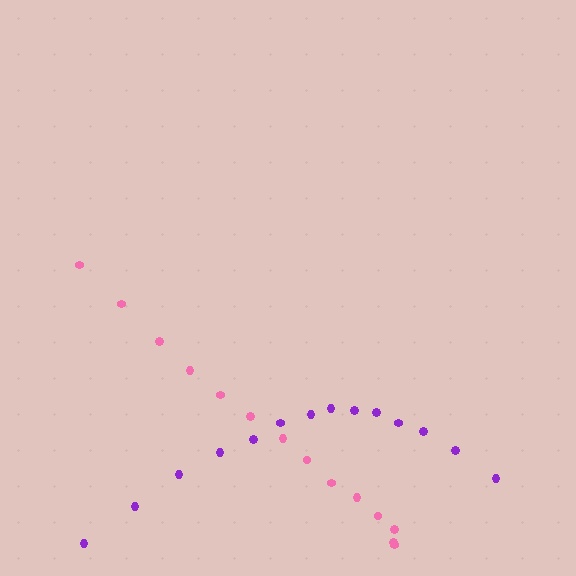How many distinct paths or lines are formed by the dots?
There are 2 distinct paths.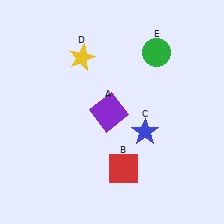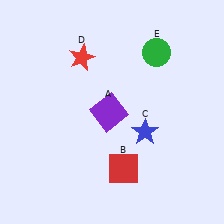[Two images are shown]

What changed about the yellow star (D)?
In Image 1, D is yellow. In Image 2, it changed to red.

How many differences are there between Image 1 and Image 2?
There is 1 difference between the two images.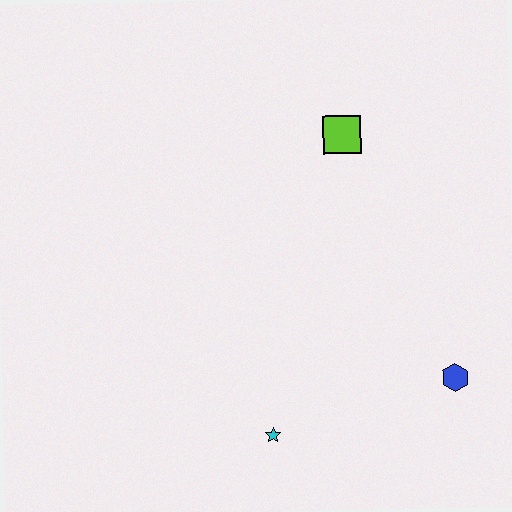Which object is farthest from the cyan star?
The lime square is farthest from the cyan star.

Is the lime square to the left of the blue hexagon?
Yes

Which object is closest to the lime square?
The blue hexagon is closest to the lime square.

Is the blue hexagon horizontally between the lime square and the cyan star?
No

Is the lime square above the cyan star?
Yes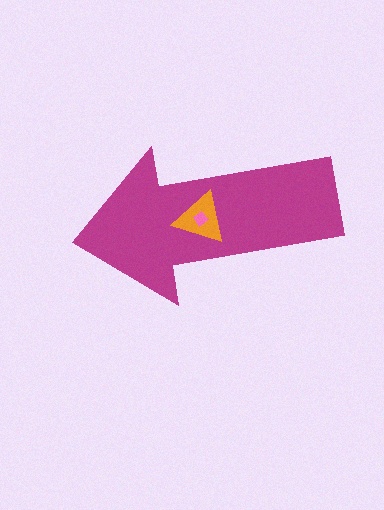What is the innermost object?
The pink diamond.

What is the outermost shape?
The magenta arrow.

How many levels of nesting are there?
3.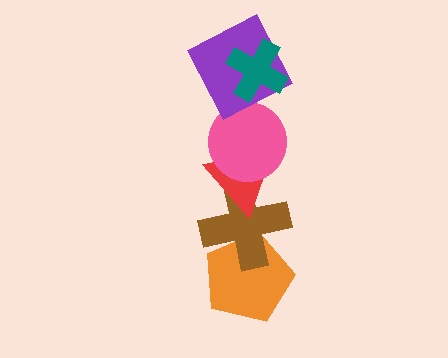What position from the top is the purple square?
The purple square is 2nd from the top.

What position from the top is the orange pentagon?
The orange pentagon is 6th from the top.